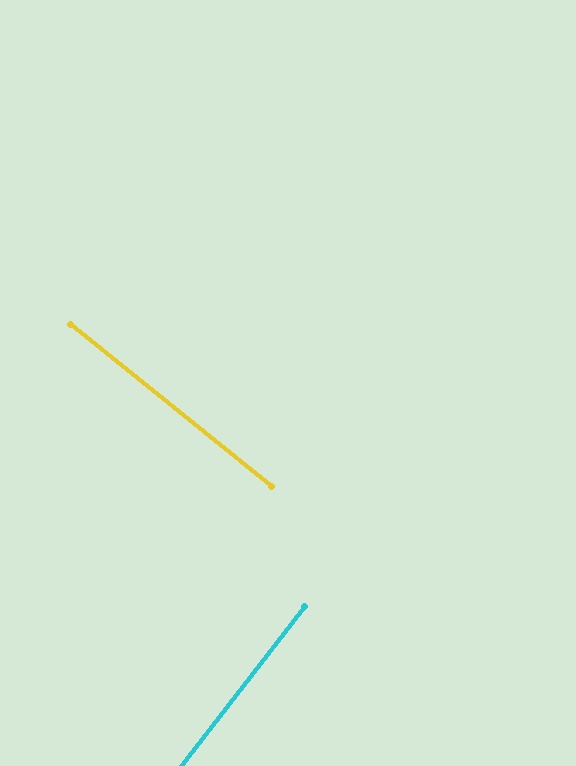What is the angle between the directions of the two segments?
Approximately 89 degrees.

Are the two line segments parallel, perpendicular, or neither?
Perpendicular — they meet at approximately 89°.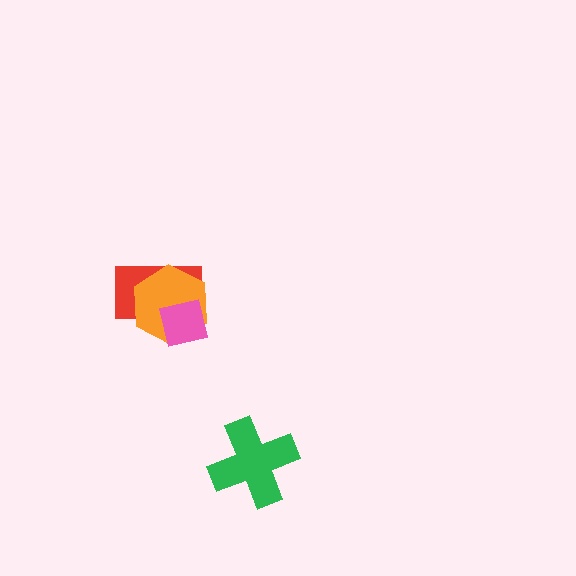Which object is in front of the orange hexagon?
The pink square is in front of the orange hexagon.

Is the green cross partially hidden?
No, no other shape covers it.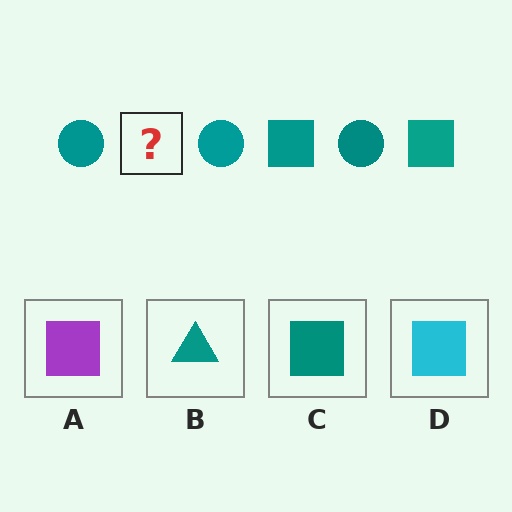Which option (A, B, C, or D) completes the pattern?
C.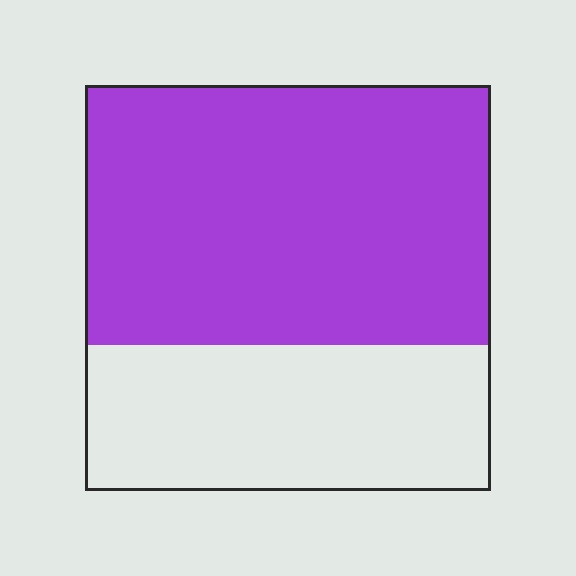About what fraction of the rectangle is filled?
About five eighths (5/8).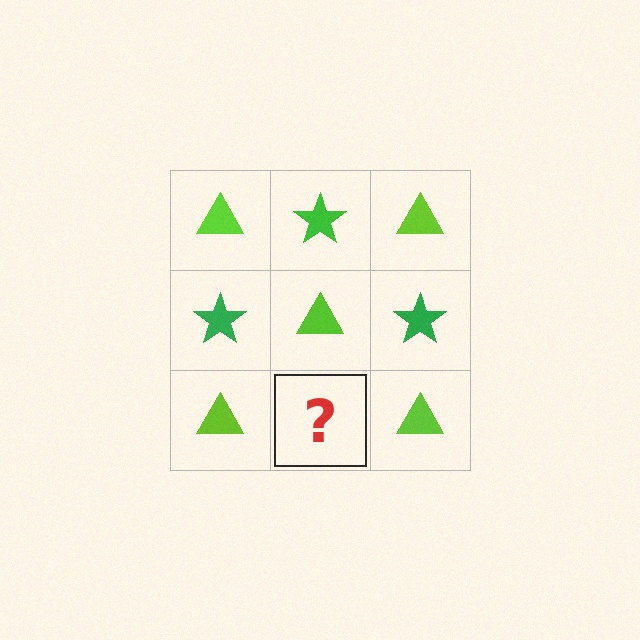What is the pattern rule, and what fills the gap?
The rule is that it alternates lime triangle and green star in a checkerboard pattern. The gap should be filled with a green star.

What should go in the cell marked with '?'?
The missing cell should contain a green star.